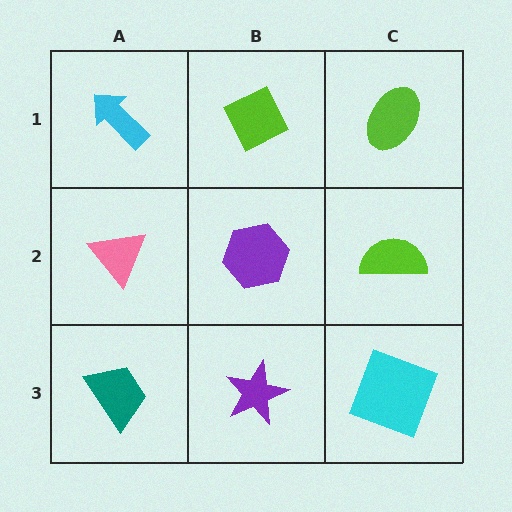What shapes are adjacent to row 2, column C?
A lime ellipse (row 1, column C), a cyan square (row 3, column C), a purple hexagon (row 2, column B).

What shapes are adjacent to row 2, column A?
A cyan arrow (row 1, column A), a teal trapezoid (row 3, column A), a purple hexagon (row 2, column B).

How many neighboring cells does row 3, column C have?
2.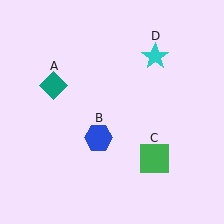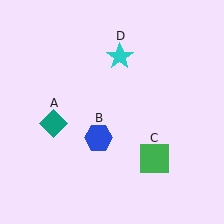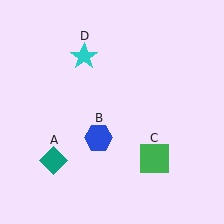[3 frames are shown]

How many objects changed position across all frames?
2 objects changed position: teal diamond (object A), cyan star (object D).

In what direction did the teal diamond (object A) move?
The teal diamond (object A) moved down.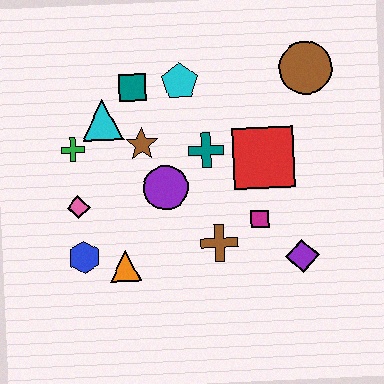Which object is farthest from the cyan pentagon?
The purple diamond is farthest from the cyan pentagon.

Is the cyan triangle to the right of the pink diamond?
Yes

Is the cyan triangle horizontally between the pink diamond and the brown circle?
Yes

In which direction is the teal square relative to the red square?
The teal square is to the left of the red square.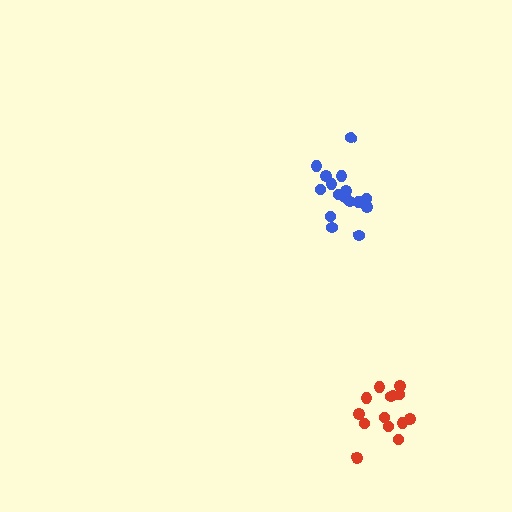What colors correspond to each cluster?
The clusters are colored: blue, red.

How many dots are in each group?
Group 1: 16 dots, Group 2: 14 dots (30 total).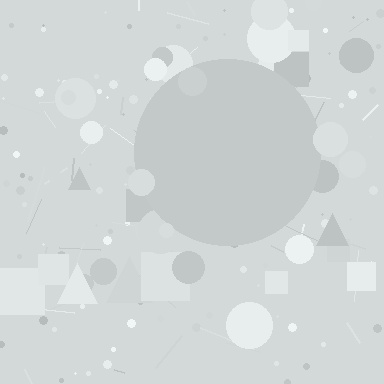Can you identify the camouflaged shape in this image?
The camouflaged shape is a circle.